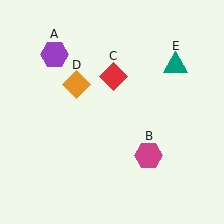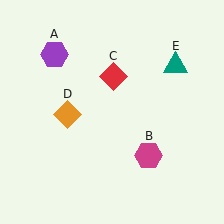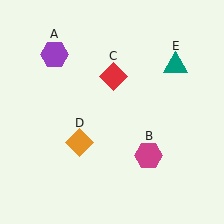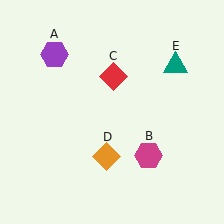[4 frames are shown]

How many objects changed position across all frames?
1 object changed position: orange diamond (object D).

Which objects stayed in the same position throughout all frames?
Purple hexagon (object A) and magenta hexagon (object B) and red diamond (object C) and teal triangle (object E) remained stationary.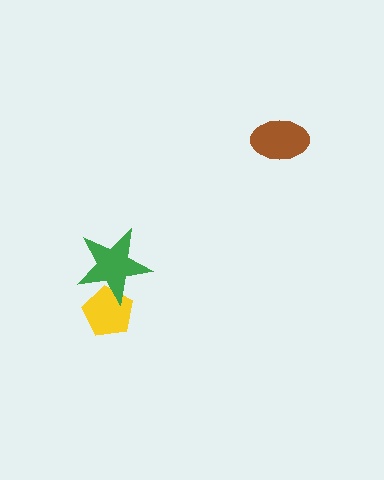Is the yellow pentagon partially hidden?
Yes, it is partially covered by another shape.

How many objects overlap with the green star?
1 object overlaps with the green star.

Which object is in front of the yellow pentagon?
The green star is in front of the yellow pentagon.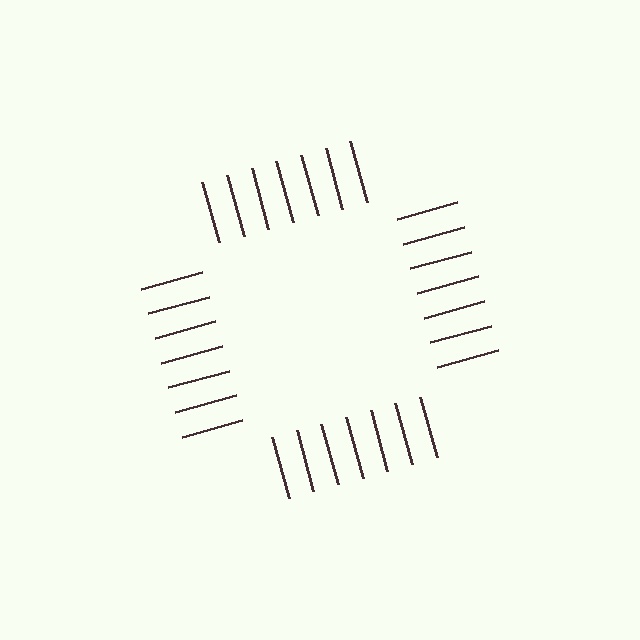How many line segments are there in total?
28 — 7 along each of the 4 edges.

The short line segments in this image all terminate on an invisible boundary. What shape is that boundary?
An illusory square — the line segments terminate on its edges but no continuous stroke is drawn.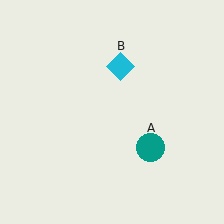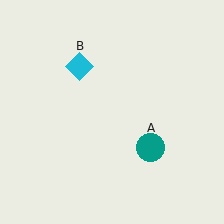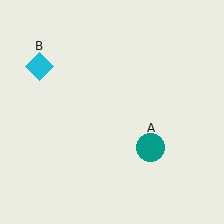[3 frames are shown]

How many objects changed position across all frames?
1 object changed position: cyan diamond (object B).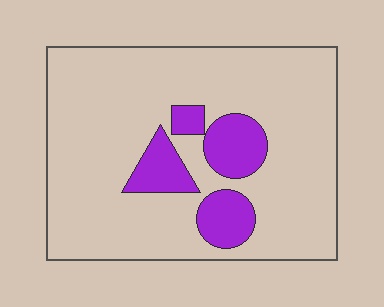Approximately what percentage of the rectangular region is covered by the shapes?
Approximately 15%.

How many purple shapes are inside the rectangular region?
4.